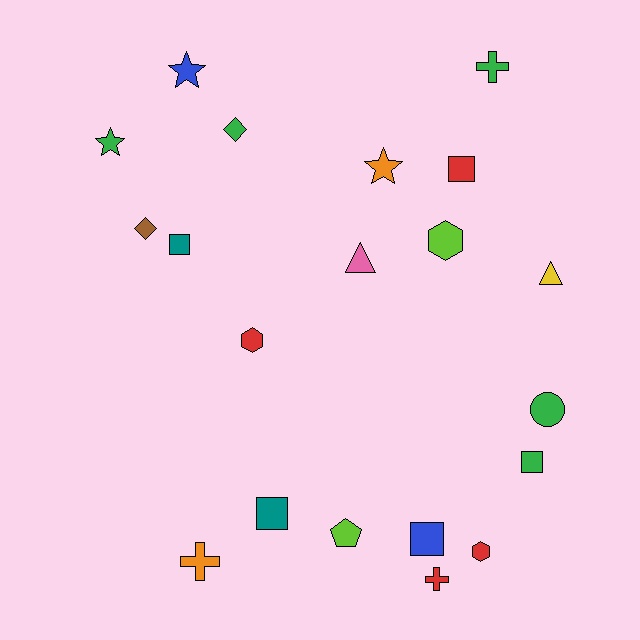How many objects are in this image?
There are 20 objects.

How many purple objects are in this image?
There are no purple objects.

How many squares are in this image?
There are 5 squares.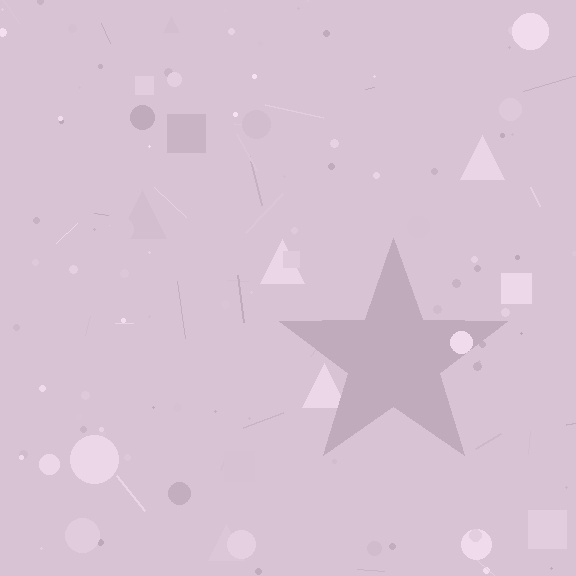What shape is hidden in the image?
A star is hidden in the image.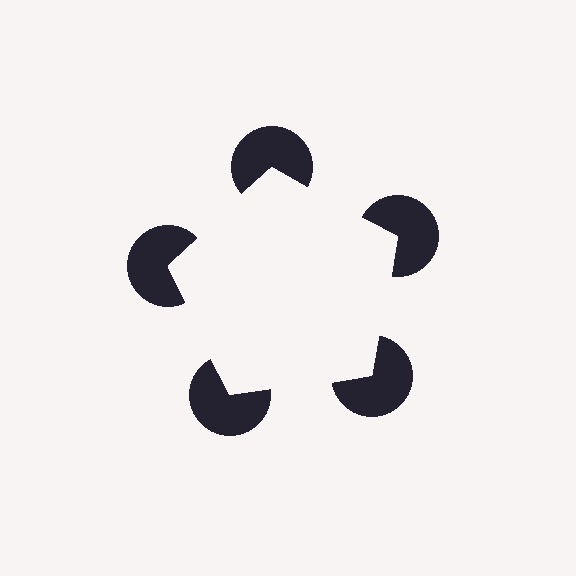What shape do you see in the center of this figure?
An illusory pentagon — its edges are inferred from the aligned wedge cuts in the pac-man discs, not physically drawn.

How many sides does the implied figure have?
5 sides.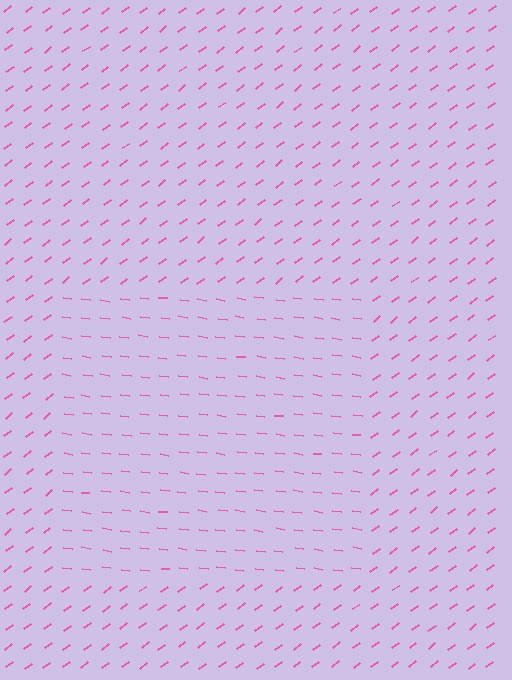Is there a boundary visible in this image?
Yes, there is a texture boundary formed by a change in line orientation.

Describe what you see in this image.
The image is filled with small pink line segments. A rectangle region in the image has lines oriented differently from the surrounding lines, creating a visible texture boundary.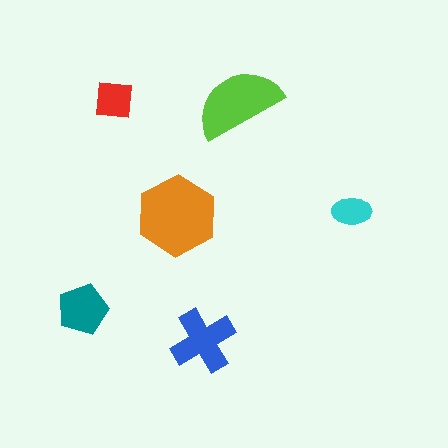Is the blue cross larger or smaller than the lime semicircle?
Smaller.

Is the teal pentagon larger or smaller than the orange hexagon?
Smaller.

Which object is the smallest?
The cyan ellipse.